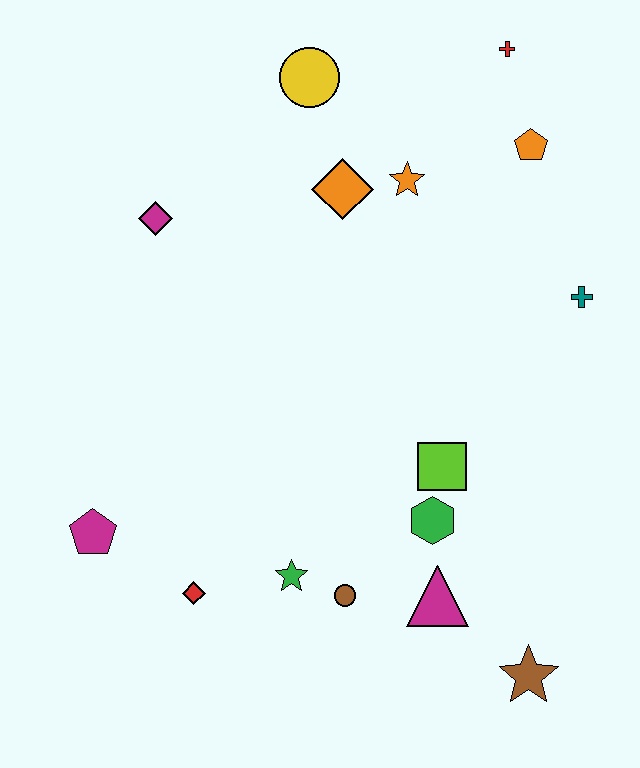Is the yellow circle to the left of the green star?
No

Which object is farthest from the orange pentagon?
The magenta pentagon is farthest from the orange pentagon.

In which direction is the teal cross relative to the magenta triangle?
The teal cross is above the magenta triangle.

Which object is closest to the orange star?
The orange diamond is closest to the orange star.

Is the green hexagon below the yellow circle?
Yes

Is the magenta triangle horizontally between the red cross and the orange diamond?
Yes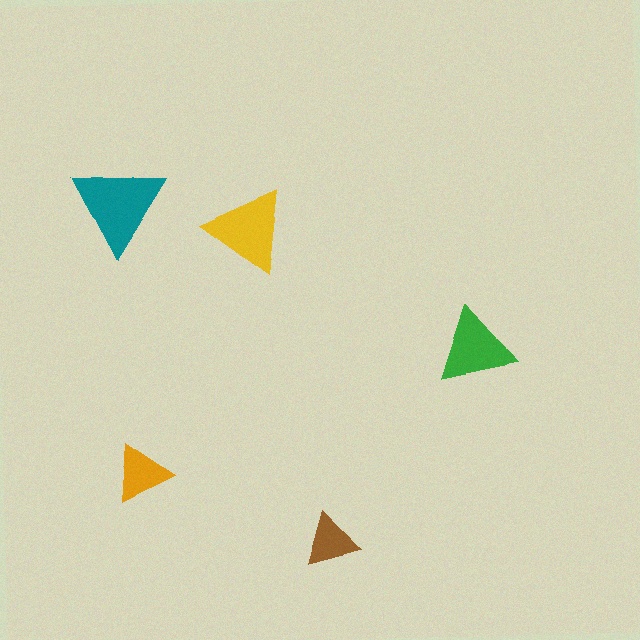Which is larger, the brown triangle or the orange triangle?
The orange one.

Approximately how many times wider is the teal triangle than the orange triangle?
About 1.5 times wider.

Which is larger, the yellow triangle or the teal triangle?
The teal one.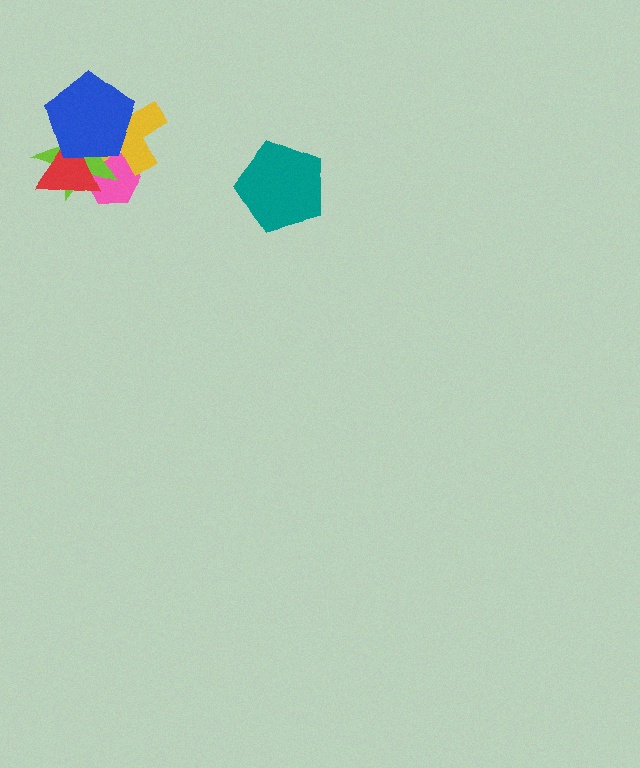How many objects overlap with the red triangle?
4 objects overlap with the red triangle.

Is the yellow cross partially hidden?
Yes, it is partially covered by another shape.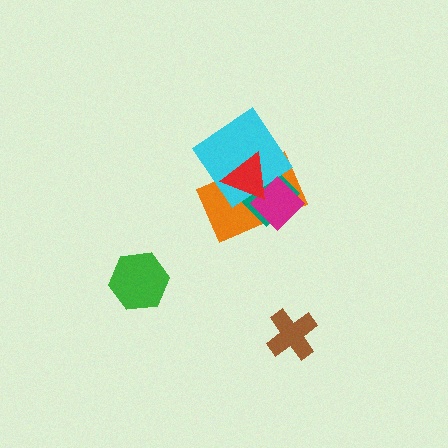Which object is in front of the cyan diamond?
The red triangle is in front of the cyan diamond.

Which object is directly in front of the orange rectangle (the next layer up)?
The teal diamond is directly in front of the orange rectangle.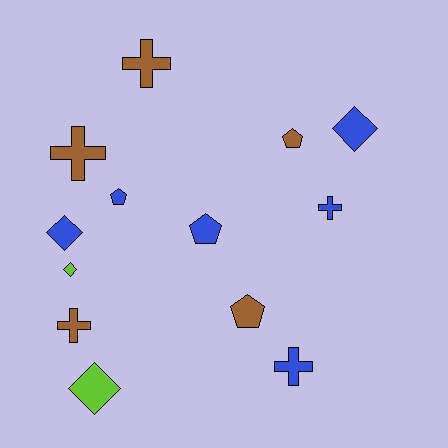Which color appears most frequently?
Blue, with 6 objects.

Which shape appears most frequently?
Cross, with 5 objects.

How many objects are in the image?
There are 13 objects.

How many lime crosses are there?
There are no lime crosses.